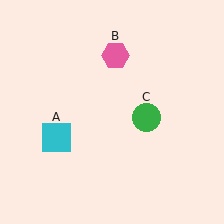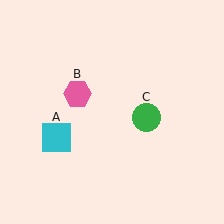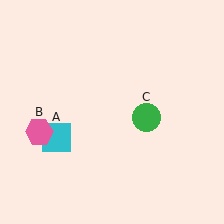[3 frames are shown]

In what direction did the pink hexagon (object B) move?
The pink hexagon (object B) moved down and to the left.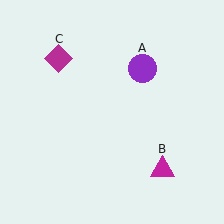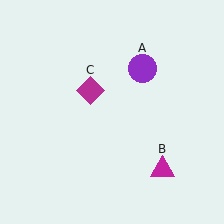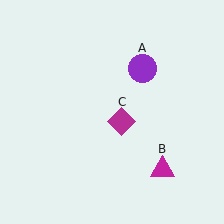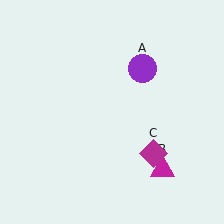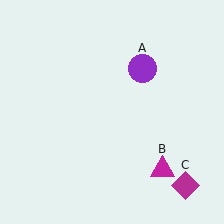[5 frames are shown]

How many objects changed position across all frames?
1 object changed position: magenta diamond (object C).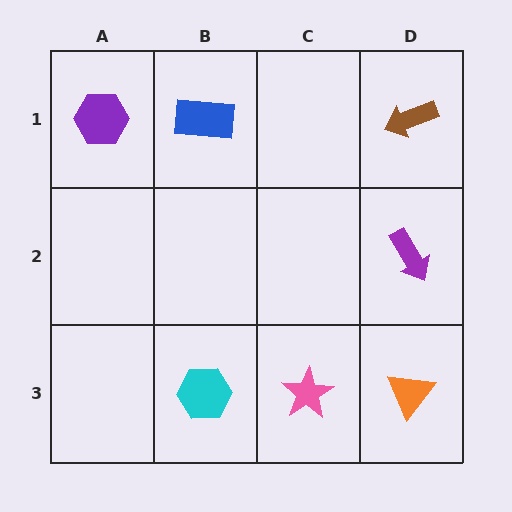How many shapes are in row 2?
1 shape.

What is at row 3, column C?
A pink star.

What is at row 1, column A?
A purple hexagon.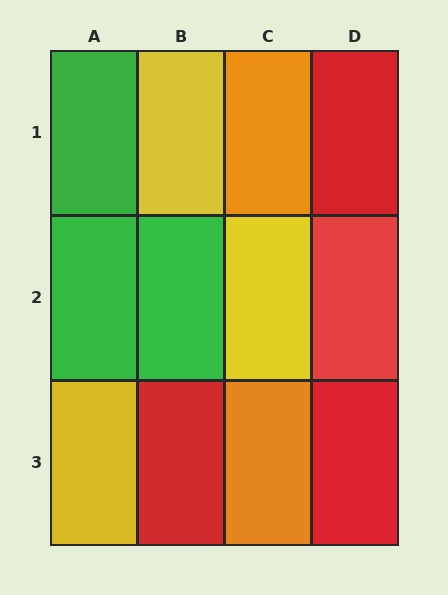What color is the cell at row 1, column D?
Red.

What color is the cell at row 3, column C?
Orange.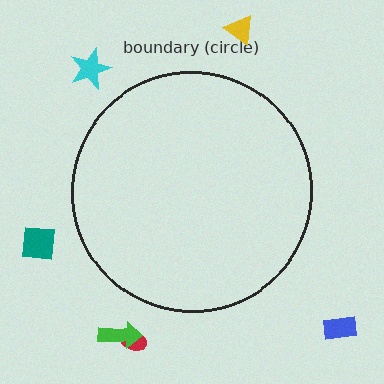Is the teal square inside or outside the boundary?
Outside.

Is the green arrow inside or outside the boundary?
Outside.